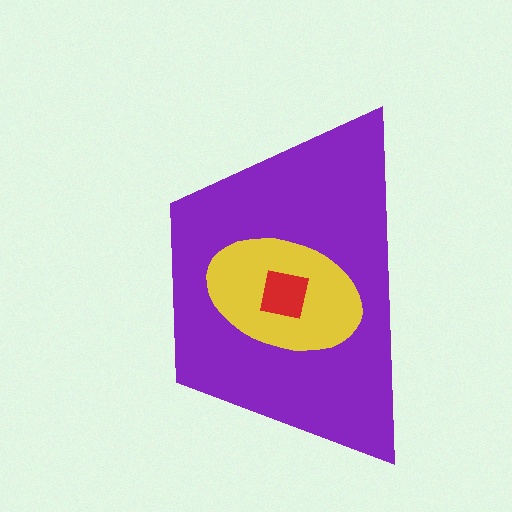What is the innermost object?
The red square.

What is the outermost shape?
The purple trapezoid.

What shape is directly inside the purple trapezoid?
The yellow ellipse.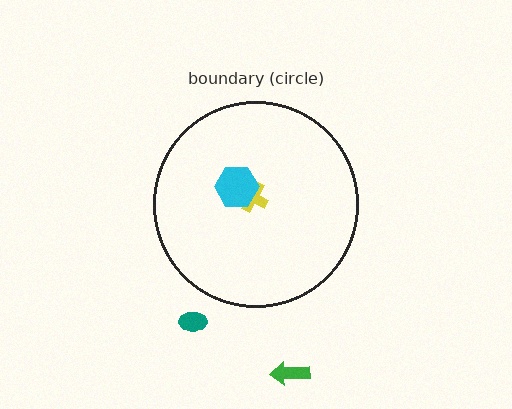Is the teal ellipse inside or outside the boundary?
Outside.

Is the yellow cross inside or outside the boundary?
Inside.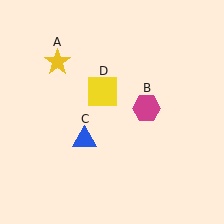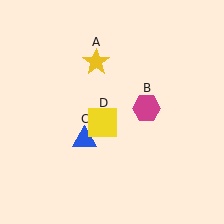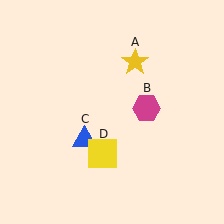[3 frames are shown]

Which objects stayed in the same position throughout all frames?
Magenta hexagon (object B) and blue triangle (object C) remained stationary.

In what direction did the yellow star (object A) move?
The yellow star (object A) moved right.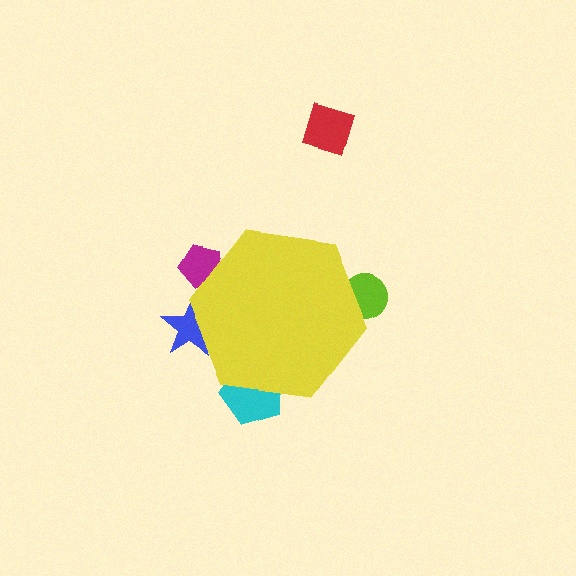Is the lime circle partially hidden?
Yes, the lime circle is partially hidden behind the yellow hexagon.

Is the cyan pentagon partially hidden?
Yes, the cyan pentagon is partially hidden behind the yellow hexagon.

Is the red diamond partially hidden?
No, the red diamond is fully visible.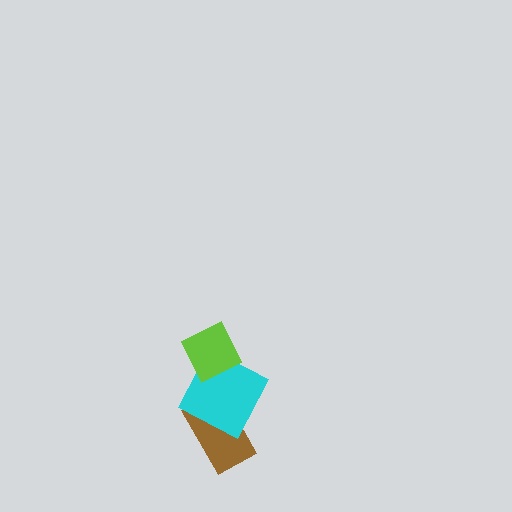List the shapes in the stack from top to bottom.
From top to bottom: the lime diamond, the cyan square, the brown rectangle.